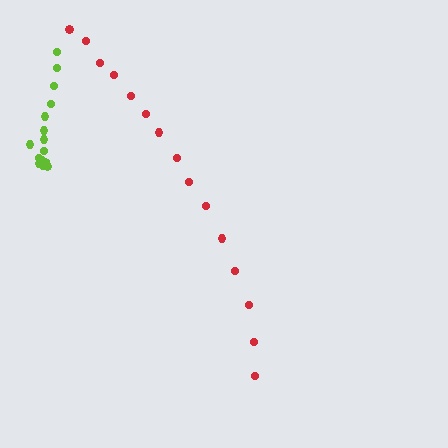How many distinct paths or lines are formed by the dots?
There are 2 distinct paths.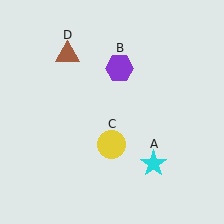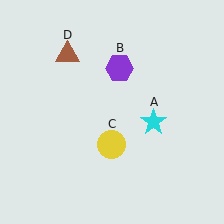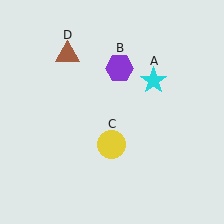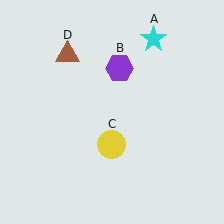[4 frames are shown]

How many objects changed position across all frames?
1 object changed position: cyan star (object A).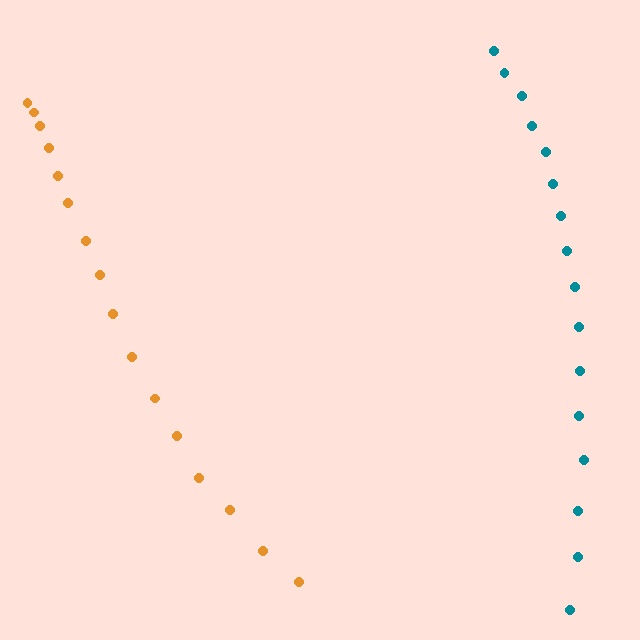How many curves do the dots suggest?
There are 2 distinct paths.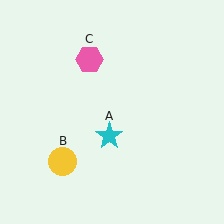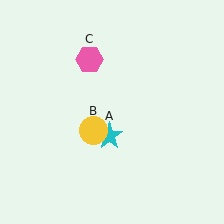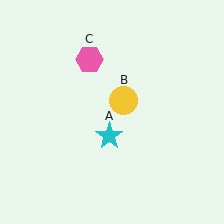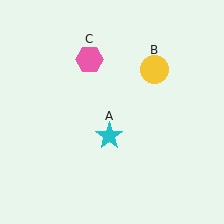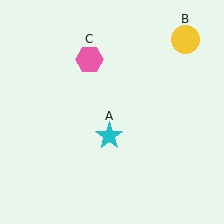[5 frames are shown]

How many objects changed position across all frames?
1 object changed position: yellow circle (object B).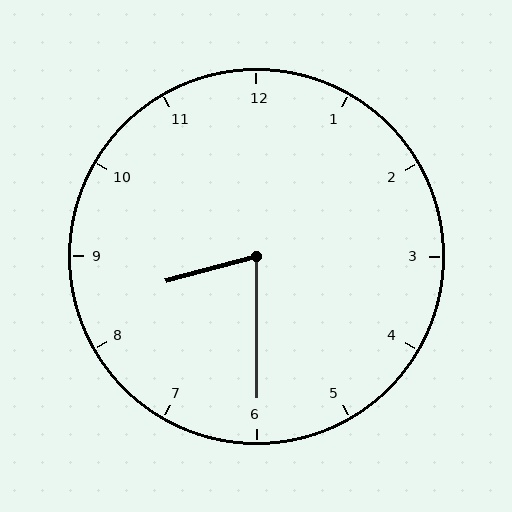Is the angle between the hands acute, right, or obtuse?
It is acute.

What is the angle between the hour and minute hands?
Approximately 75 degrees.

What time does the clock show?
8:30.